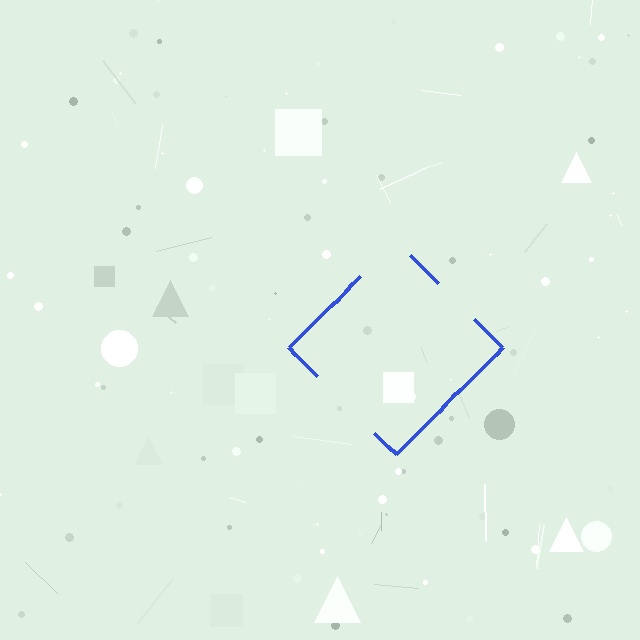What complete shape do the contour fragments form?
The contour fragments form a diamond.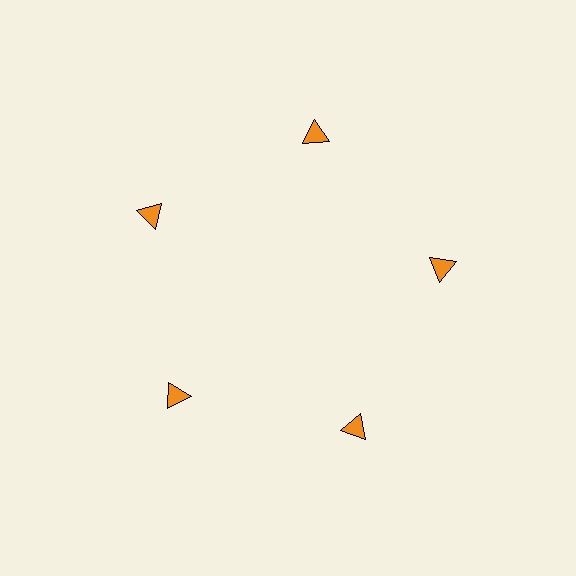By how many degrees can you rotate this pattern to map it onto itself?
The pattern maps onto itself every 72 degrees of rotation.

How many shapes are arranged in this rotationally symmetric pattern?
There are 5 shapes, arranged in 5 groups of 1.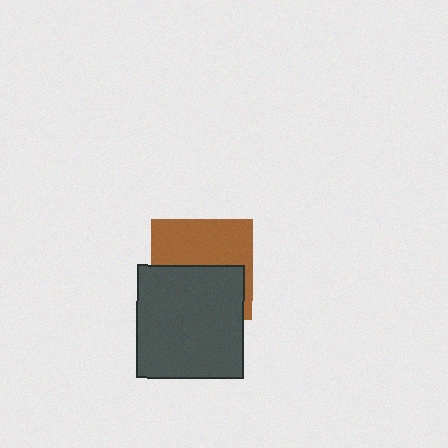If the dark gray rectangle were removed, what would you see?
You would see the complete brown square.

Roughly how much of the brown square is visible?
About half of it is visible (roughly 50%).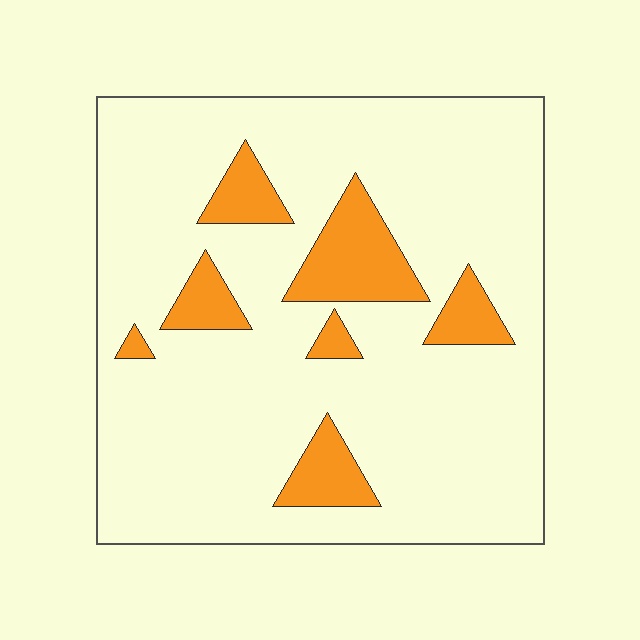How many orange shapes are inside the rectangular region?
7.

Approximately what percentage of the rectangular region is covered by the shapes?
Approximately 15%.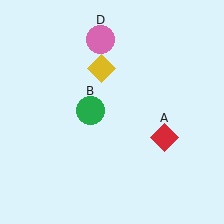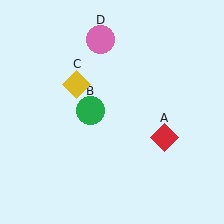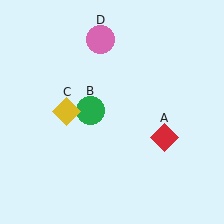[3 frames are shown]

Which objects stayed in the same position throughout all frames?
Red diamond (object A) and green circle (object B) and pink circle (object D) remained stationary.